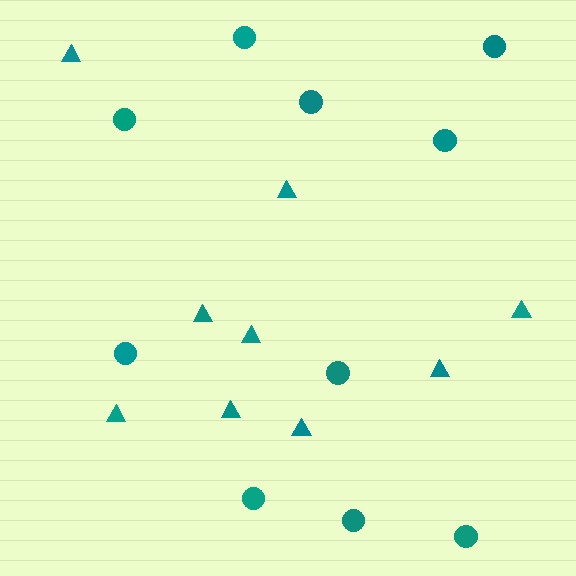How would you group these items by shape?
There are 2 groups: one group of triangles (9) and one group of circles (10).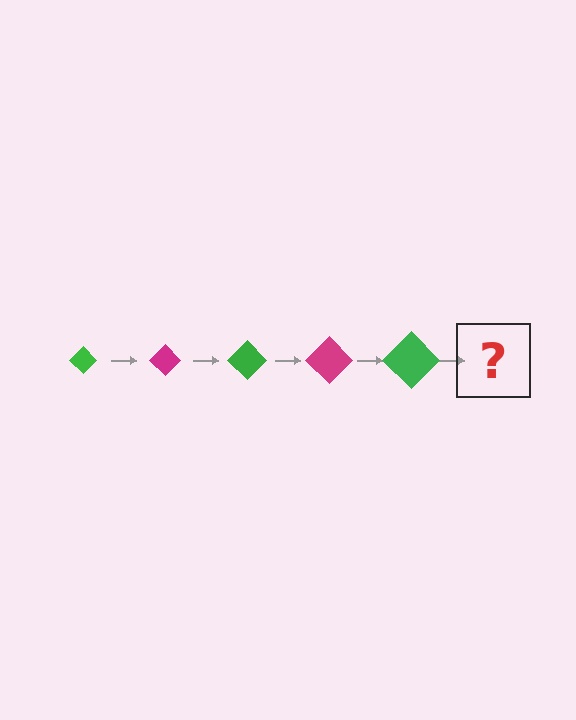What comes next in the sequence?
The next element should be a magenta diamond, larger than the previous one.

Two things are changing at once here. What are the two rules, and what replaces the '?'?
The two rules are that the diamond grows larger each step and the color cycles through green and magenta. The '?' should be a magenta diamond, larger than the previous one.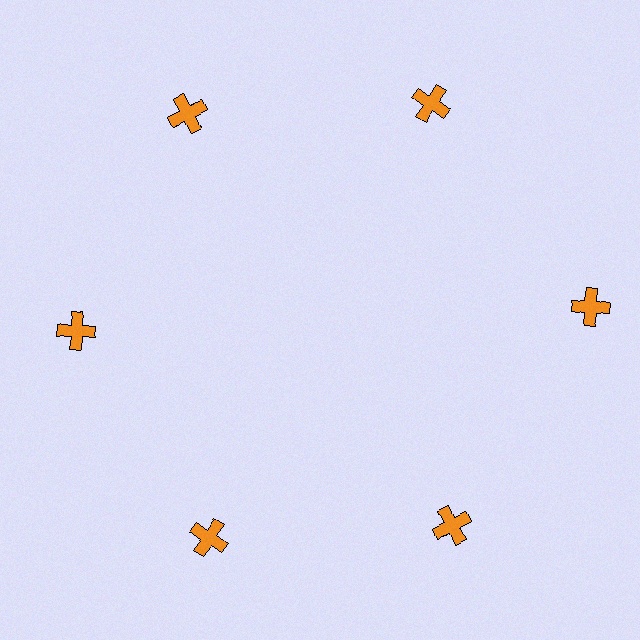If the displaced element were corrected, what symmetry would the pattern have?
It would have 6-fold rotational symmetry — the pattern would map onto itself every 60 degrees.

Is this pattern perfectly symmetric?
No. The 6 orange crosses are arranged in a ring, but one element near the 3 o'clock position is pushed outward from the center, breaking the 6-fold rotational symmetry.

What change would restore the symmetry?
The symmetry would be restored by moving it inward, back onto the ring so that all 6 crosses sit at equal angles and equal distance from the center.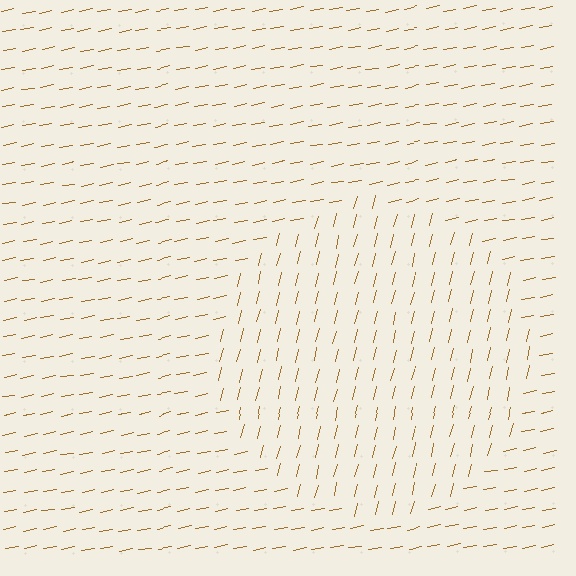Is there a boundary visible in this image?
Yes, there is a texture boundary formed by a change in line orientation.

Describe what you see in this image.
The image is filled with small brown line segments. A circle region in the image has lines oriented differently from the surrounding lines, creating a visible texture boundary.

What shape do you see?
I see a circle.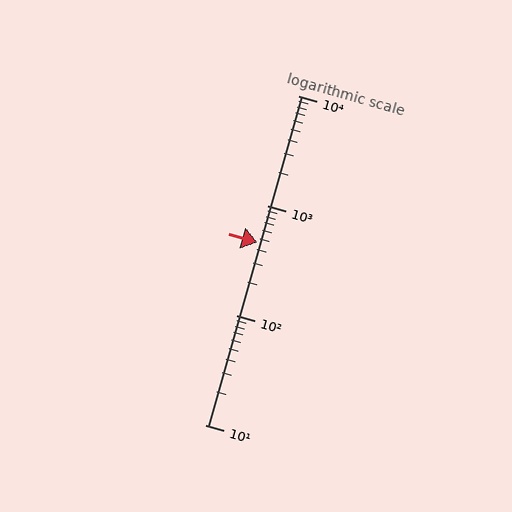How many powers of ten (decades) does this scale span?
The scale spans 3 decades, from 10 to 10000.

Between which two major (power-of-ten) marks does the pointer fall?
The pointer is between 100 and 1000.